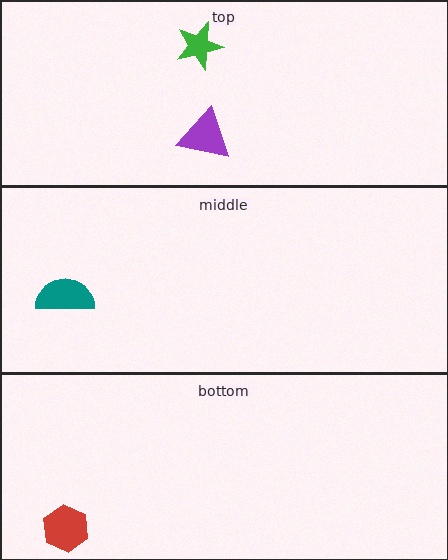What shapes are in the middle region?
The teal semicircle.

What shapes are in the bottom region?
The red hexagon.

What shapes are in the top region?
The purple triangle, the green star.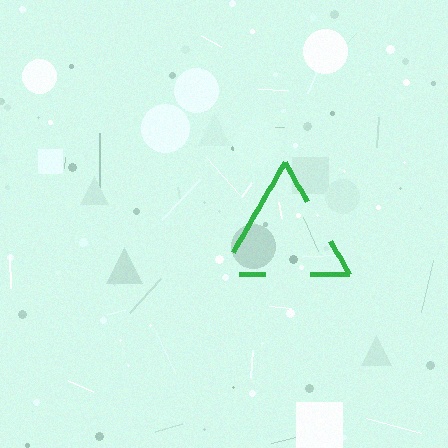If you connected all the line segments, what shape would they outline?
They would outline a triangle.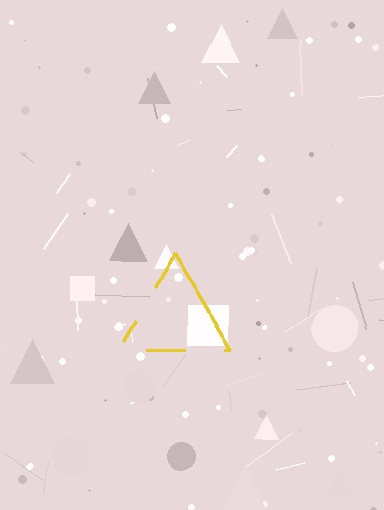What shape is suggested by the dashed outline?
The dashed outline suggests a triangle.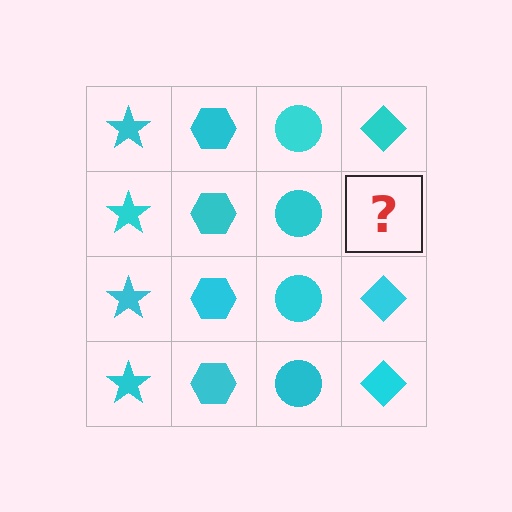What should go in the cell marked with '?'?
The missing cell should contain a cyan diamond.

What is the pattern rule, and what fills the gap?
The rule is that each column has a consistent shape. The gap should be filled with a cyan diamond.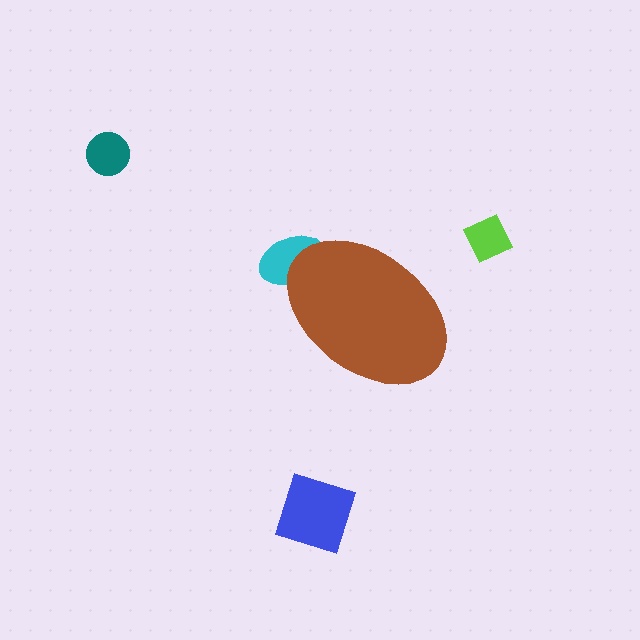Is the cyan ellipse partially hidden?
Yes, the cyan ellipse is partially hidden behind the brown ellipse.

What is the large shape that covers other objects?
A brown ellipse.